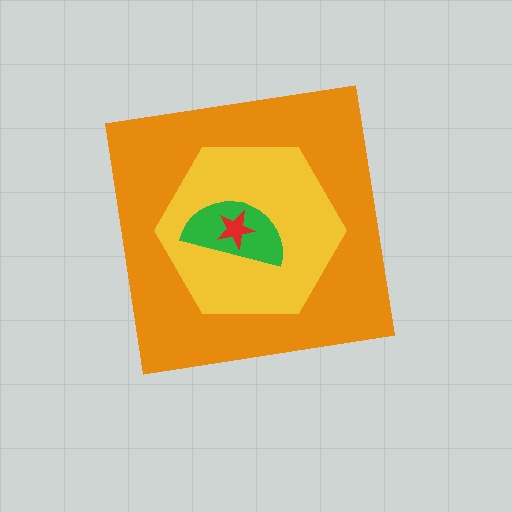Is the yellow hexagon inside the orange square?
Yes.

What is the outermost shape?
The orange square.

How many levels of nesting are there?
4.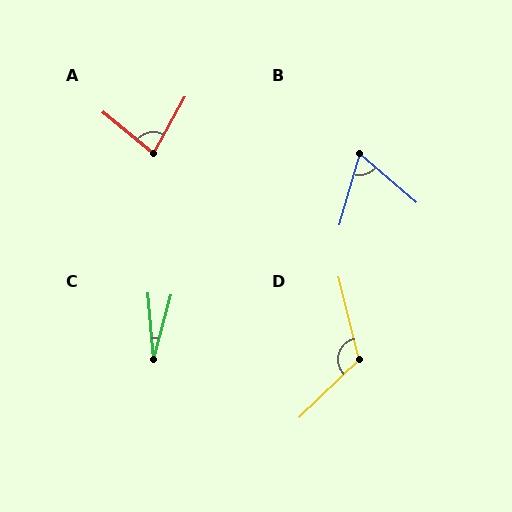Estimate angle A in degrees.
Approximately 80 degrees.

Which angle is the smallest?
C, at approximately 20 degrees.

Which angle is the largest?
D, at approximately 120 degrees.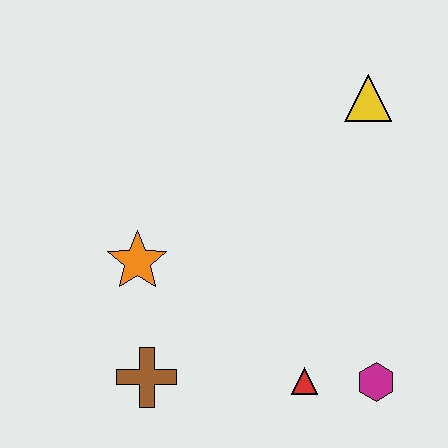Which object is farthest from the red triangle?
The yellow triangle is farthest from the red triangle.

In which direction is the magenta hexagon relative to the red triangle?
The magenta hexagon is to the right of the red triangle.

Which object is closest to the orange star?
The brown cross is closest to the orange star.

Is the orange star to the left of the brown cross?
Yes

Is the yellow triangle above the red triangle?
Yes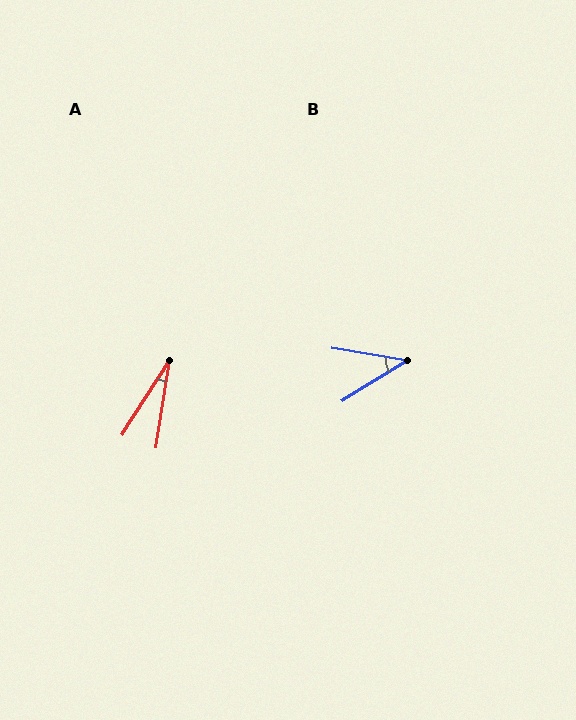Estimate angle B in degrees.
Approximately 42 degrees.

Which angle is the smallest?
A, at approximately 24 degrees.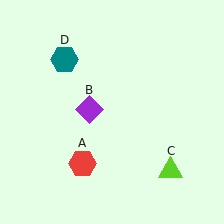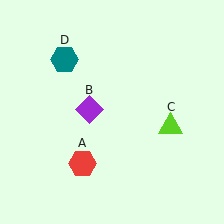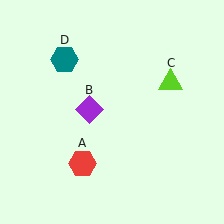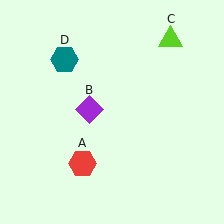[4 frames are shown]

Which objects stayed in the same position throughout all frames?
Red hexagon (object A) and purple diamond (object B) and teal hexagon (object D) remained stationary.